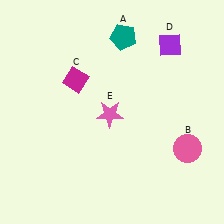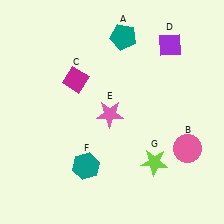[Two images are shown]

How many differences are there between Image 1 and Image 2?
There are 2 differences between the two images.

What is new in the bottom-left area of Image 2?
A teal hexagon (F) was added in the bottom-left area of Image 2.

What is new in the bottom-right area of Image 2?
A lime star (G) was added in the bottom-right area of Image 2.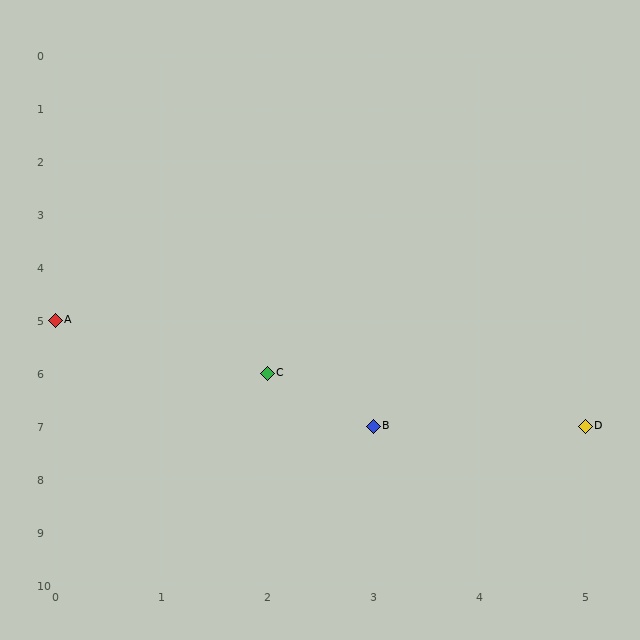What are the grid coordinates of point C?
Point C is at grid coordinates (2, 6).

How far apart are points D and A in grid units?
Points D and A are 5 columns and 2 rows apart (about 5.4 grid units diagonally).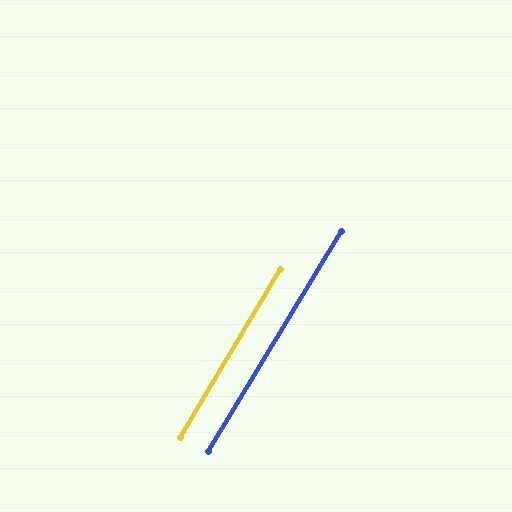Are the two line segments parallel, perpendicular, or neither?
Parallel — their directions differ by only 0.3°.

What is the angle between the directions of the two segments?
Approximately 0 degrees.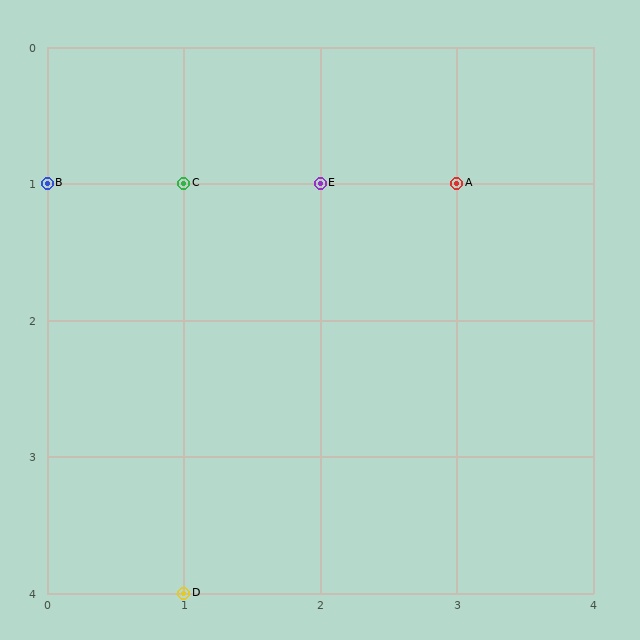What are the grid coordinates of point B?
Point B is at grid coordinates (0, 1).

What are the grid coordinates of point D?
Point D is at grid coordinates (1, 4).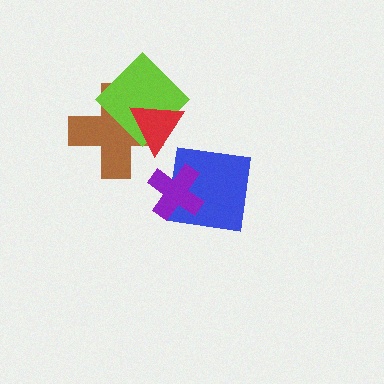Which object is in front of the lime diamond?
The red triangle is in front of the lime diamond.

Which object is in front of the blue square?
The purple cross is in front of the blue square.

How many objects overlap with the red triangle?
2 objects overlap with the red triangle.